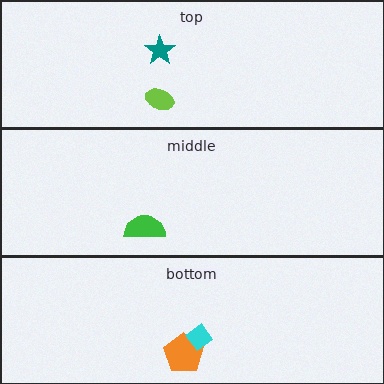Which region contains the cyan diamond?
The bottom region.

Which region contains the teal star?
The top region.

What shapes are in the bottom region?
The orange pentagon, the cyan diamond.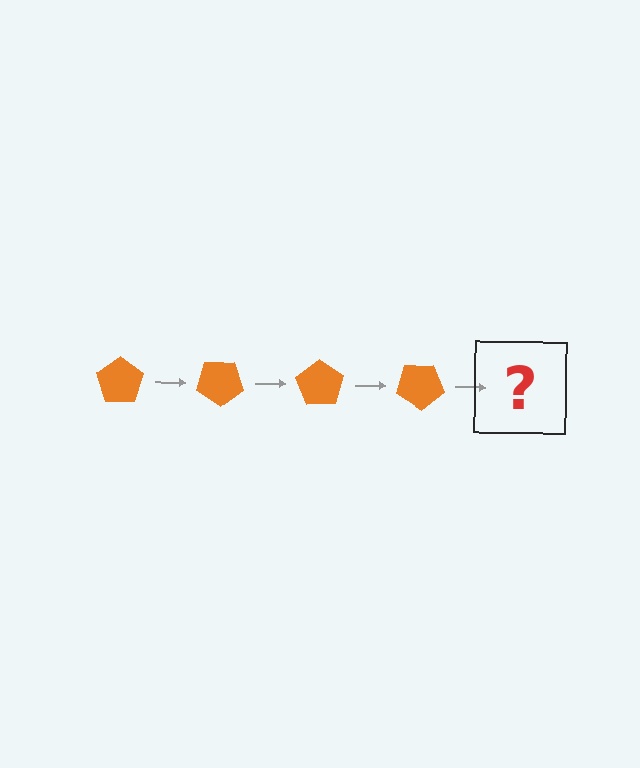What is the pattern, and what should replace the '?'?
The pattern is that the pentagon rotates 35 degrees each step. The '?' should be an orange pentagon rotated 140 degrees.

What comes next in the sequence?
The next element should be an orange pentagon rotated 140 degrees.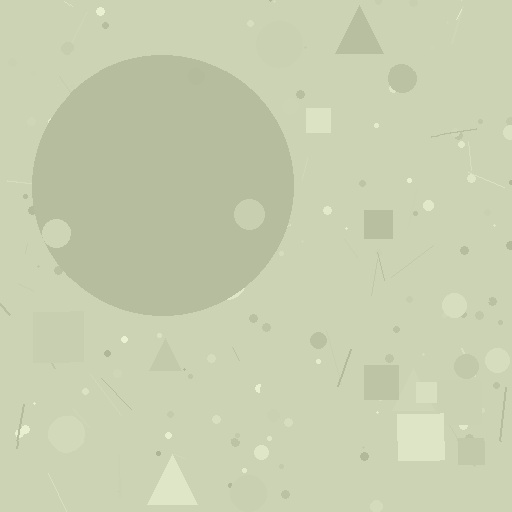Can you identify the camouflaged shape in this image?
The camouflaged shape is a circle.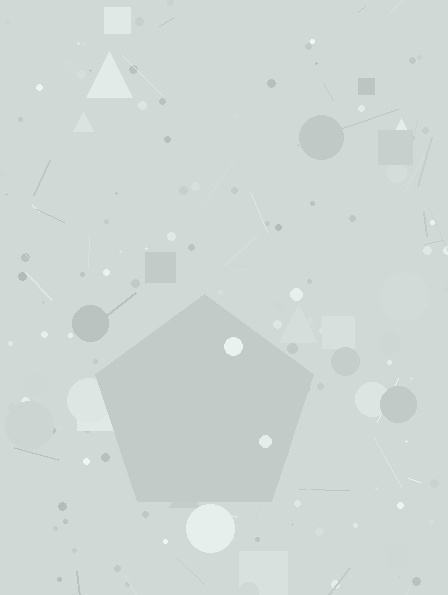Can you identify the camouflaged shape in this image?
The camouflaged shape is a pentagon.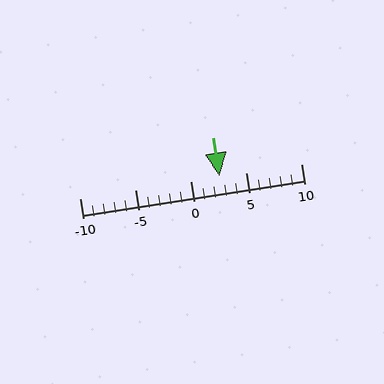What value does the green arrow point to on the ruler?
The green arrow points to approximately 3.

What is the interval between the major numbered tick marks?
The major tick marks are spaced 5 units apart.